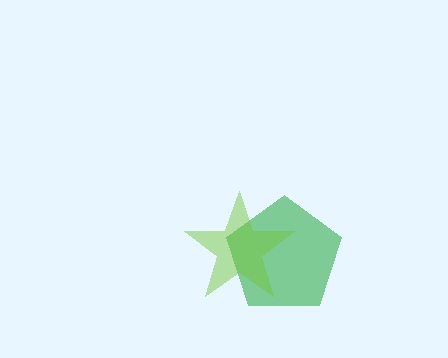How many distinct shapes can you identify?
There are 2 distinct shapes: a green pentagon, a lime star.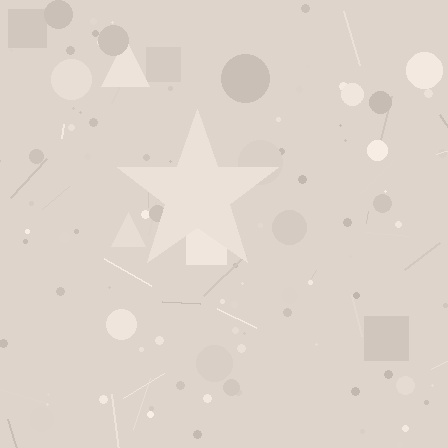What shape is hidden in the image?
A star is hidden in the image.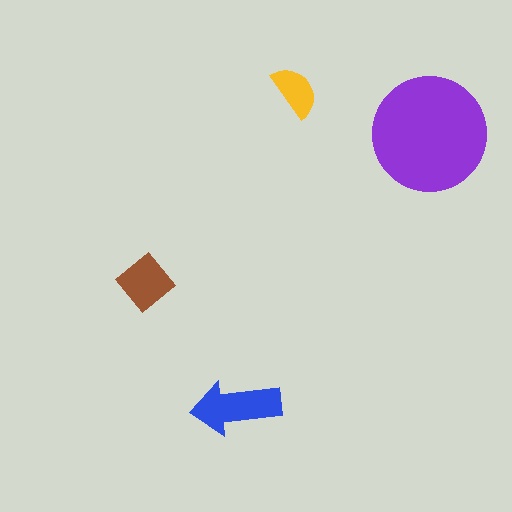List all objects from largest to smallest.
The purple circle, the blue arrow, the brown diamond, the yellow semicircle.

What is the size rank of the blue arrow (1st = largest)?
2nd.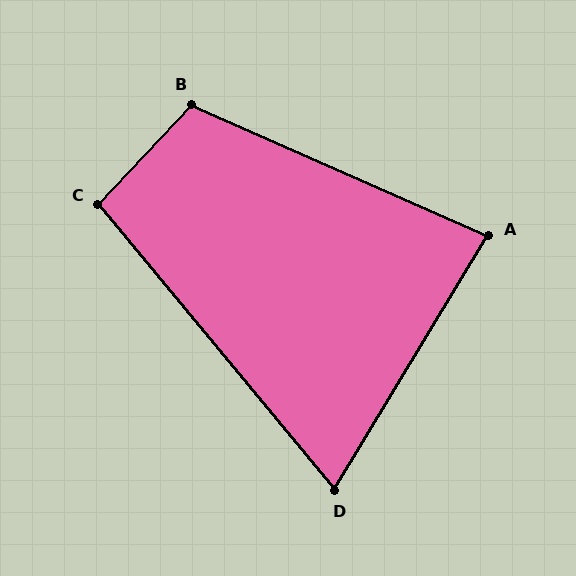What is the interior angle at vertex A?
Approximately 83 degrees (acute).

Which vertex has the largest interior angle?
B, at approximately 109 degrees.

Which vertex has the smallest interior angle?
D, at approximately 71 degrees.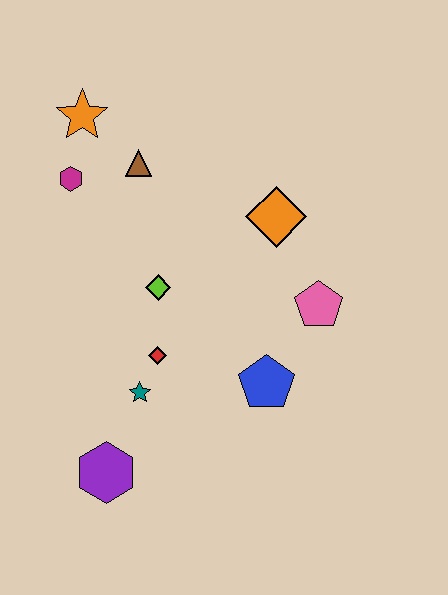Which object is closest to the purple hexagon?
The teal star is closest to the purple hexagon.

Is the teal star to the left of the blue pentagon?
Yes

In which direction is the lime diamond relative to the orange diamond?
The lime diamond is to the left of the orange diamond.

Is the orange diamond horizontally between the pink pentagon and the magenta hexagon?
Yes